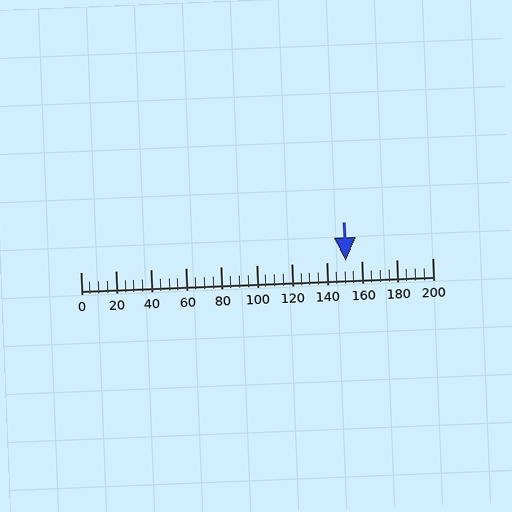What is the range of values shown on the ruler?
The ruler shows values from 0 to 200.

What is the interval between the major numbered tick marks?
The major tick marks are spaced 20 units apart.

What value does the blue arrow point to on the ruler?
The blue arrow points to approximately 151.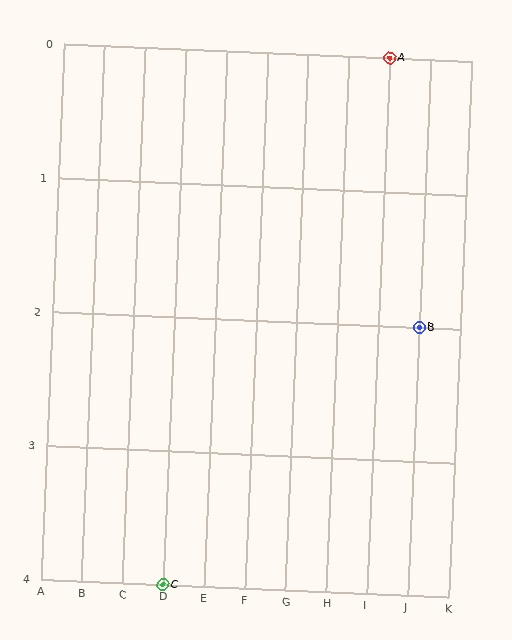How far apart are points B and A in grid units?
Points B and A are 1 column and 2 rows apart (about 2.2 grid units diagonally).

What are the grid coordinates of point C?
Point C is at grid coordinates (D, 4).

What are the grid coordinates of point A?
Point A is at grid coordinates (I, 0).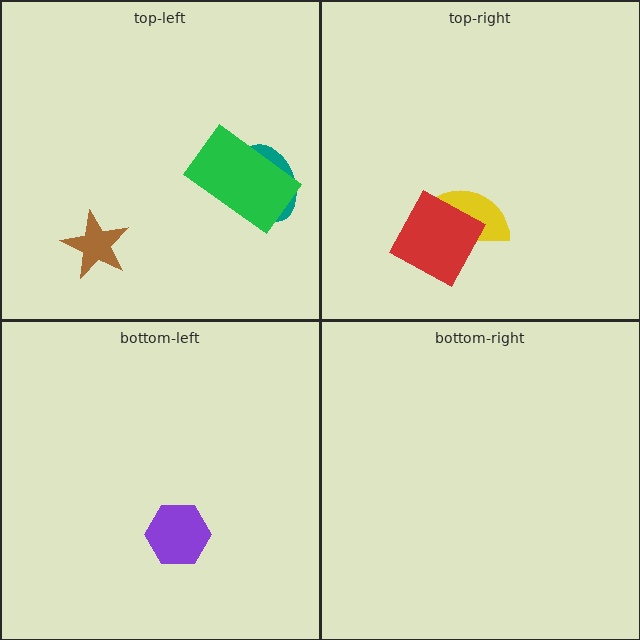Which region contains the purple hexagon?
The bottom-left region.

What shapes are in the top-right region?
The yellow semicircle, the red square.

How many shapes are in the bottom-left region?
1.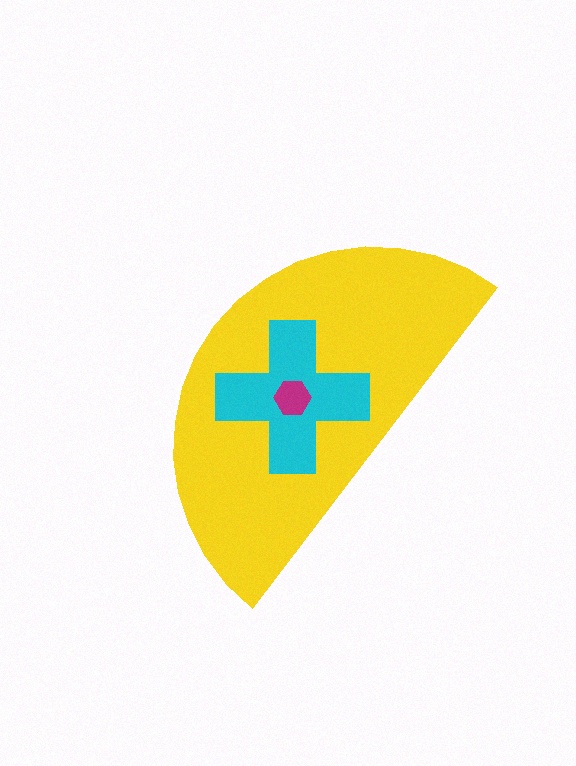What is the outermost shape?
The yellow semicircle.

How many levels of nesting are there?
3.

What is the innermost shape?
The magenta hexagon.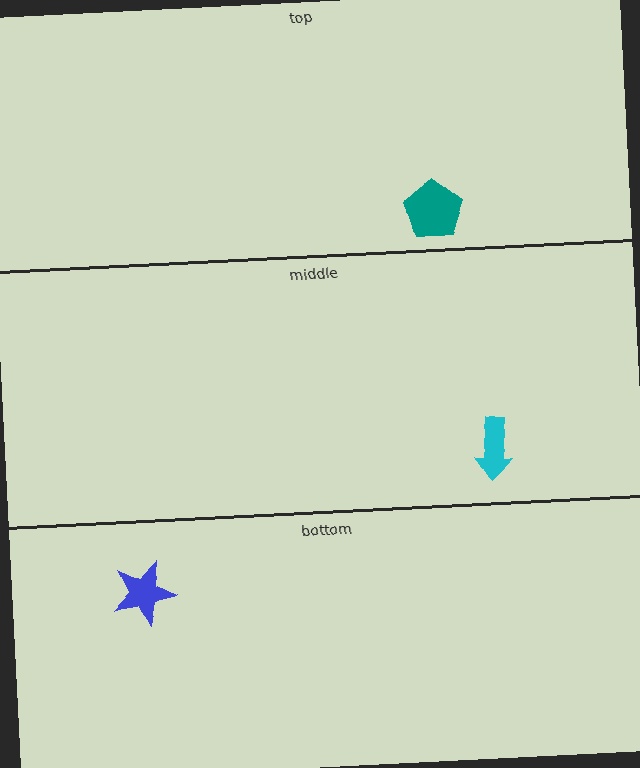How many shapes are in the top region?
1.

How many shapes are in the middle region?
1.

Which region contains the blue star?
The bottom region.